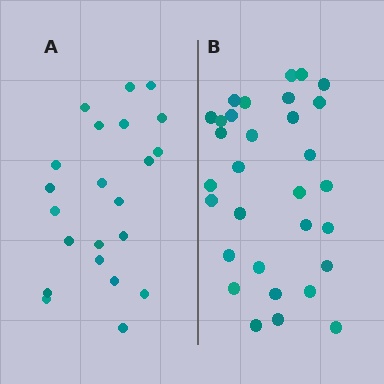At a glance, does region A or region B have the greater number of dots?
Region B (the right region) has more dots.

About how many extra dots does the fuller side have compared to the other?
Region B has roughly 8 or so more dots than region A.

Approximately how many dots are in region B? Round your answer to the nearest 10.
About 30 dots. (The exact count is 31, which rounds to 30.)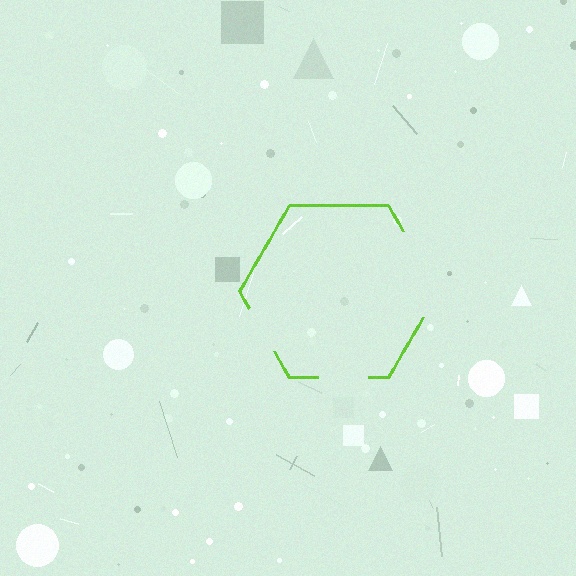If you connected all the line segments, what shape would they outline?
They would outline a hexagon.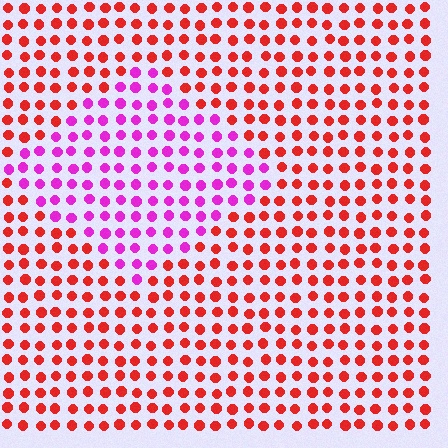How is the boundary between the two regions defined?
The boundary is defined purely by a slight shift in hue (about 56 degrees). Spacing, size, and orientation are identical on both sides.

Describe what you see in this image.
The image is filled with small red elements in a uniform arrangement. A diamond-shaped region is visible where the elements are tinted to a slightly different hue, forming a subtle color boundary.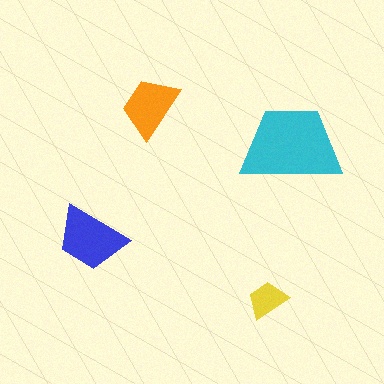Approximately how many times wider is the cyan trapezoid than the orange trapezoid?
About 1.5 times wider.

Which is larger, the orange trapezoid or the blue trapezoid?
The blue one.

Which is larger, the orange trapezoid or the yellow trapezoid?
The orange one.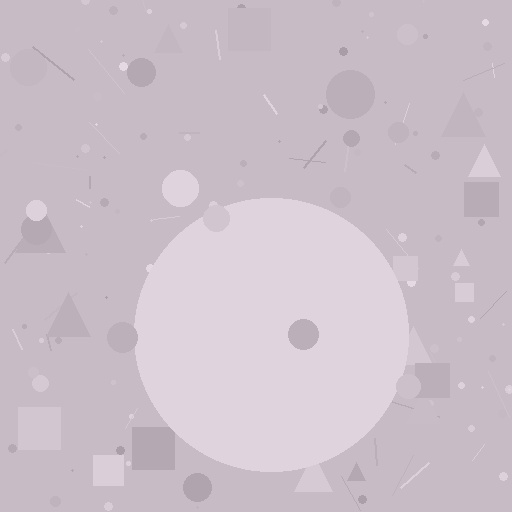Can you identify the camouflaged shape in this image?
The camouflaged shape is a circle.